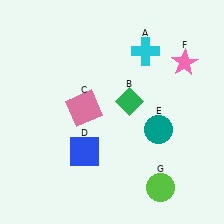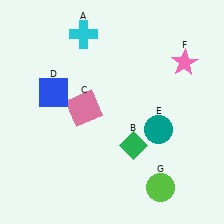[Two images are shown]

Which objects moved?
The objects that moved are: the cyan cross (A), the green diamond (B), the blue square (D).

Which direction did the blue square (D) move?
The blue square (D) moved up.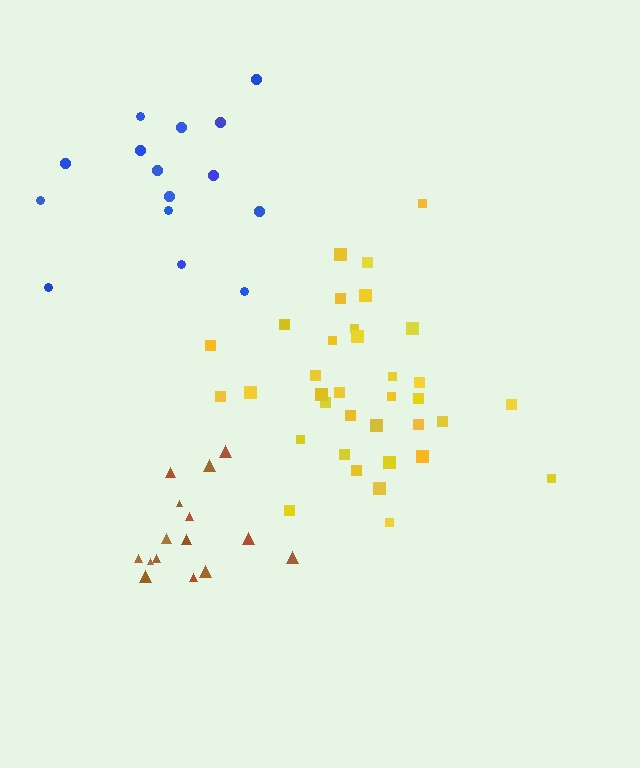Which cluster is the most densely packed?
Yellow.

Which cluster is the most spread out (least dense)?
Blue.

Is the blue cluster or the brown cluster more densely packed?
Brown.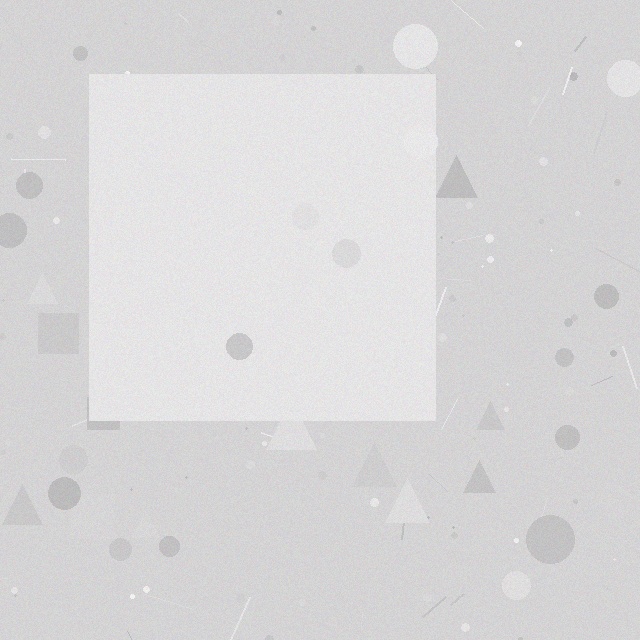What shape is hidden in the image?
A square is hidden in the image.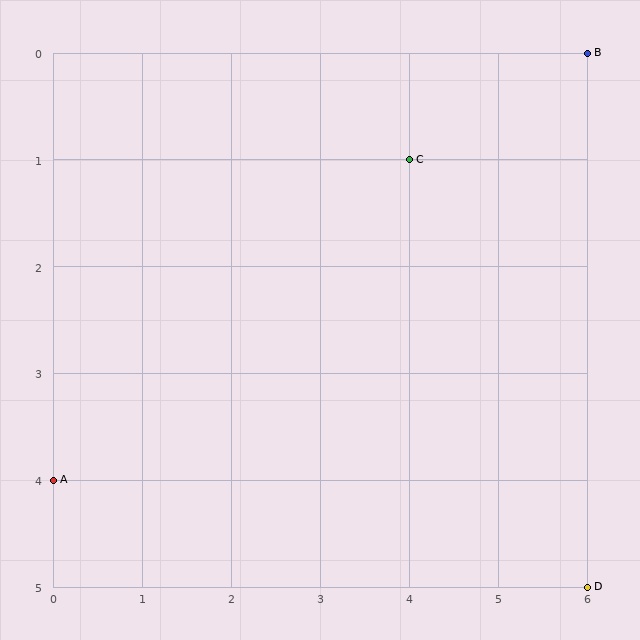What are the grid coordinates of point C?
Point C is at grid coordinates (4, 1).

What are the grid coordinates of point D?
Point D is at grid coordinates (6, 5).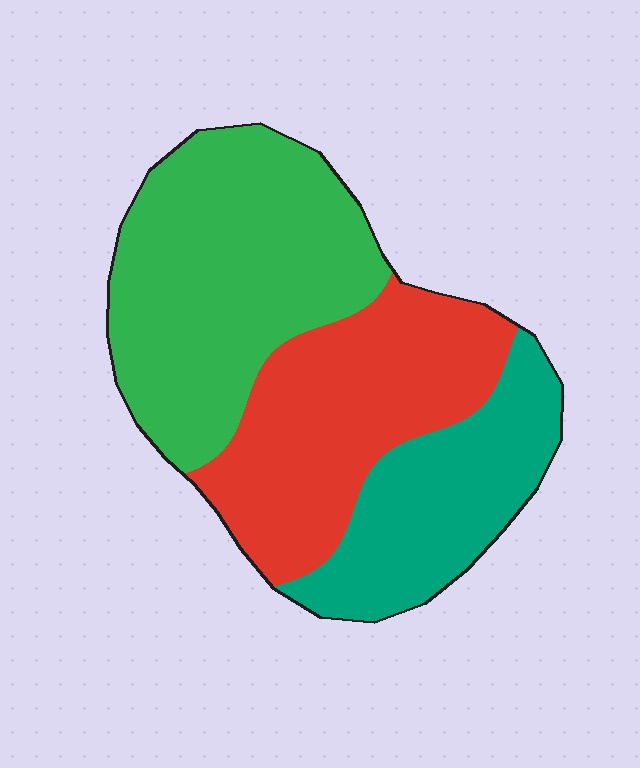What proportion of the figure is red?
Red covers around 35% of the figure.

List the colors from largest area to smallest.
From largest to smallest: green, red, teal.